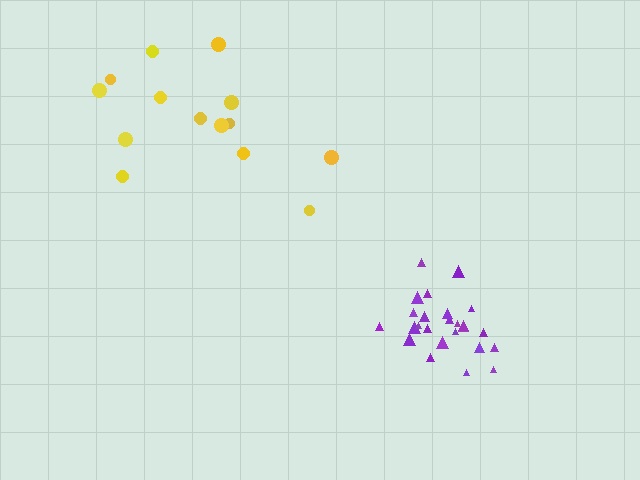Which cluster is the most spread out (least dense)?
Yellow.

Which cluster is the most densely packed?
Purple.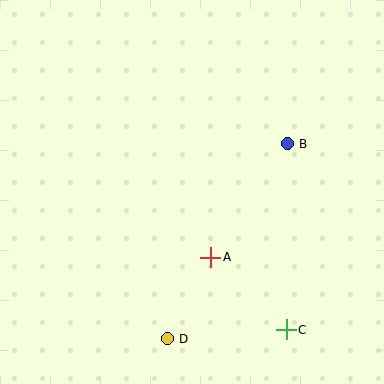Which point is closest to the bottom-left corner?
Point D is closest to the bottom-left corner.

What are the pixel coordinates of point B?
Point B is at (287, 144).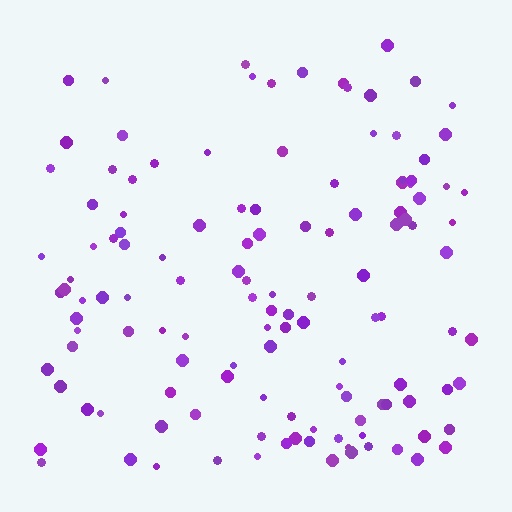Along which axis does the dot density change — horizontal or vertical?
Vertical.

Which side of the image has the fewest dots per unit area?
The top.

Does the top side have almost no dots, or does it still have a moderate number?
Still a moderate number, just noticeably fewer than the bottom.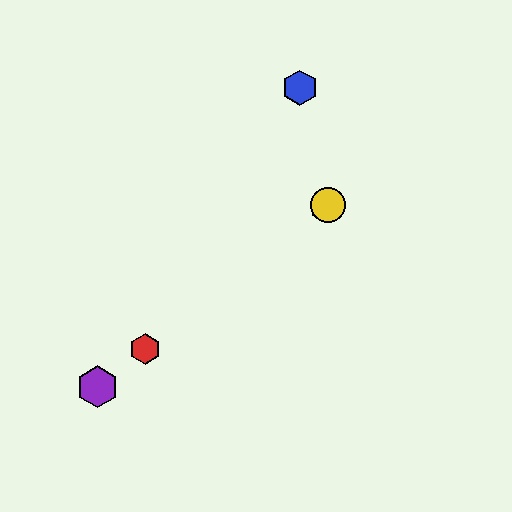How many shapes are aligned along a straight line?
4 shapes (the red hexagon, the green hexagon, the yellow circle, the purple hexagon) are aligned along a straight line.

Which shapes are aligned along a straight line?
The red hexagon, the green hexagon, the yellow circle, the purple hexagon are aligned along a straight line.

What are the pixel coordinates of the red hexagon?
The red hexagon is at (145, 349).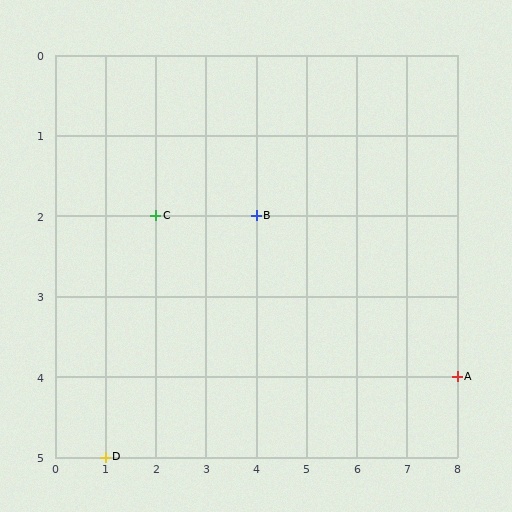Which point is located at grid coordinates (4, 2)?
Point B is at (4, 2).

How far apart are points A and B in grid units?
Points A and B are 4 columns and 2 rows apart (about 4.5 grid units diagonally).